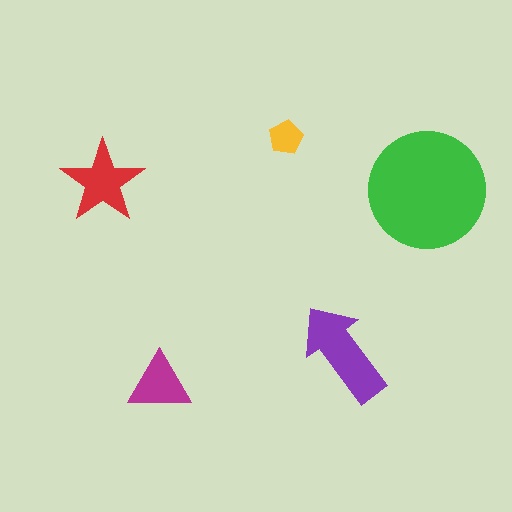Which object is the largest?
The green circle.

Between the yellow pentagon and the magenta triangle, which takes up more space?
The magenta triangle.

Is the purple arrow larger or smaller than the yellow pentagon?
Larger.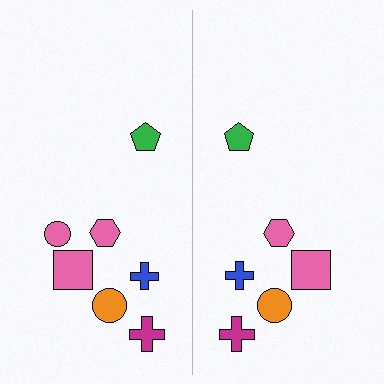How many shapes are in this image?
There are 13 shapes in this image.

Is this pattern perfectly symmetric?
No, the pattern is not perfectly symmetric. A pink circle is missing from the right side.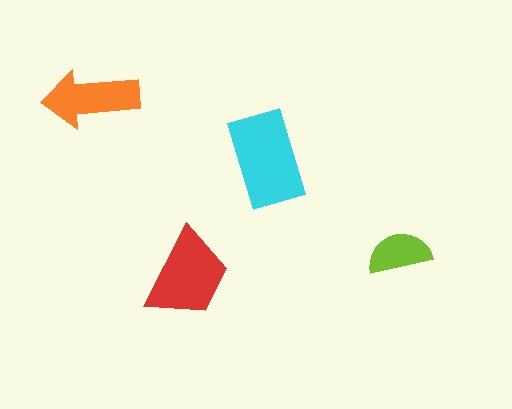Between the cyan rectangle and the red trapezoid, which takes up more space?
The cyan rectangle.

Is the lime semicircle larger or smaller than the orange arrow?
Smaller.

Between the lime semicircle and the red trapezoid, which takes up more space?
The red trapezoid.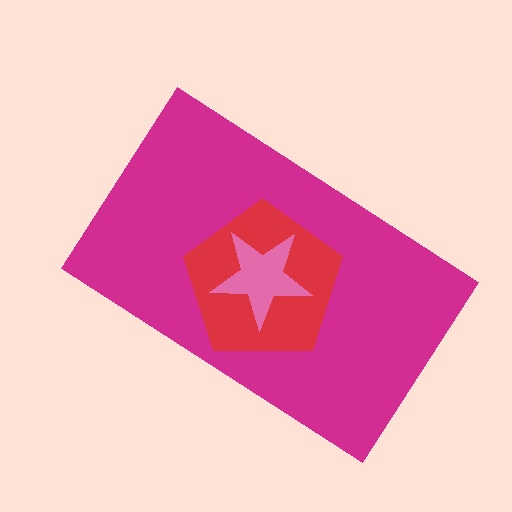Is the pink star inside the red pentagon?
Yes.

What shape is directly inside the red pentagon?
The pink star.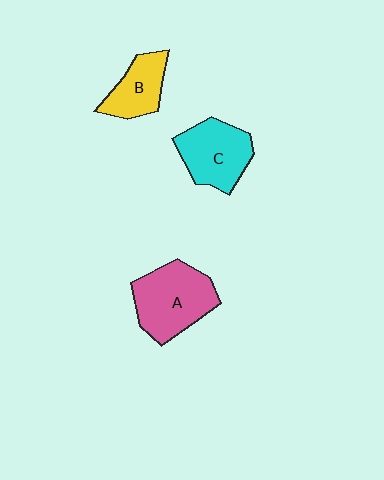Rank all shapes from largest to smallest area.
From largest to smallest: A (pink), C (cyan), B (yellow).